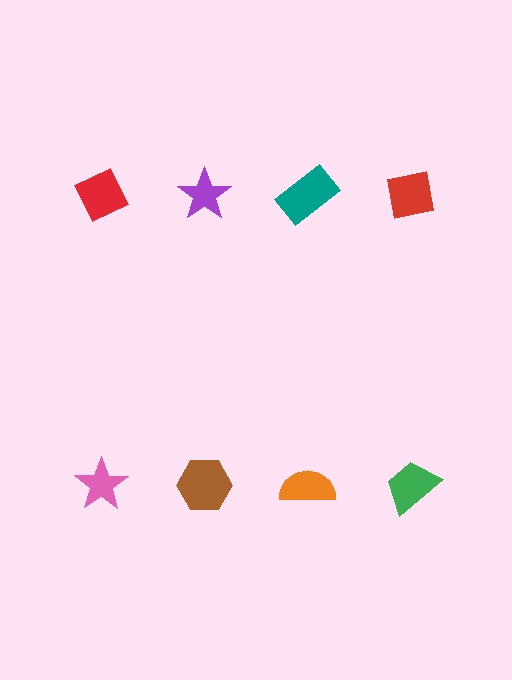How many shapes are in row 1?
4 shapes.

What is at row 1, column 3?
A teal rectangle.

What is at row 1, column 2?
A purple star.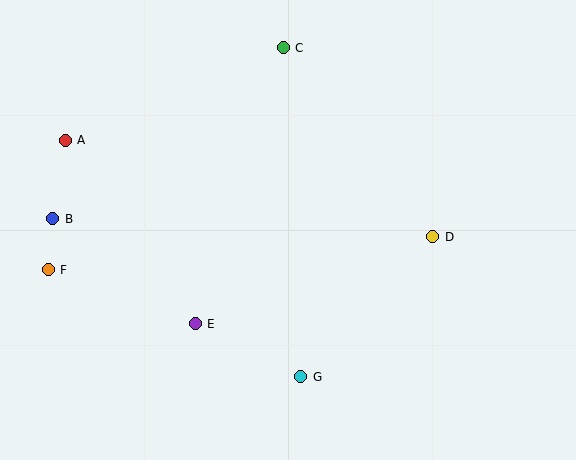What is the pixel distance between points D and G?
The distance between D and G is 192 pixels.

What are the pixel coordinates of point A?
Point A is at (65, 140).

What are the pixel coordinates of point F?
Point F is at (48, 270).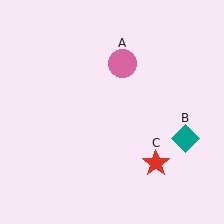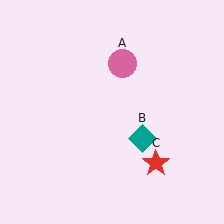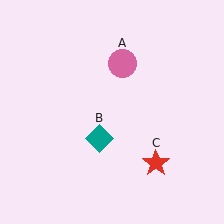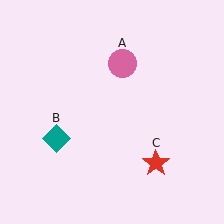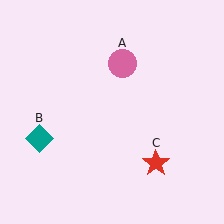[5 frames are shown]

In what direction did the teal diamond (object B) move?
The teal diamond (object B) moved left.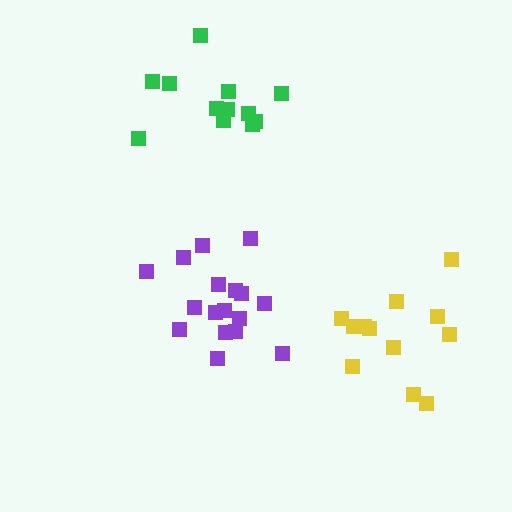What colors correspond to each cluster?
The clusters are colored: purple, green, yellow.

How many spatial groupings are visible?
There are 3 spatial groupings.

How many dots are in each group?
Group 1: 17 dots, Group 2: 12 dots, Group 3: 12 dots (41 total).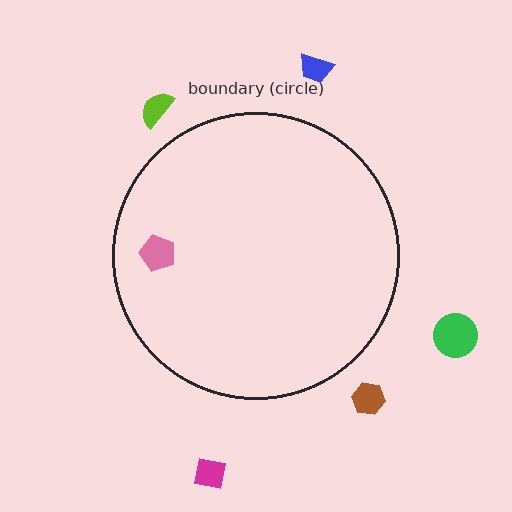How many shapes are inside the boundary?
1 inside, 5 outside.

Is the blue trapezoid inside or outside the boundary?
Outside.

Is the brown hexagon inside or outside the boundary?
Outside.